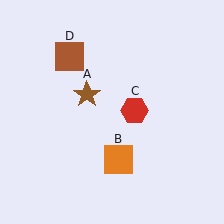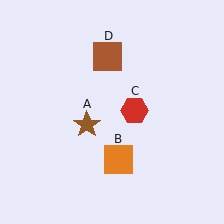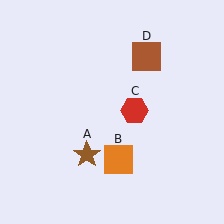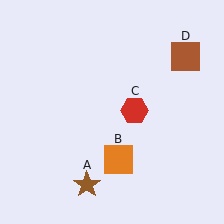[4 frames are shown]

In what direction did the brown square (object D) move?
The brown square (object D) moved right.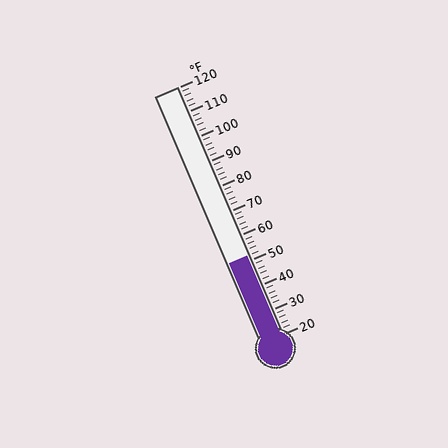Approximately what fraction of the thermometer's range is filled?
The thermometer is filled to approximately 30% of its range.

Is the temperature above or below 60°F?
The temperature is below 60°F.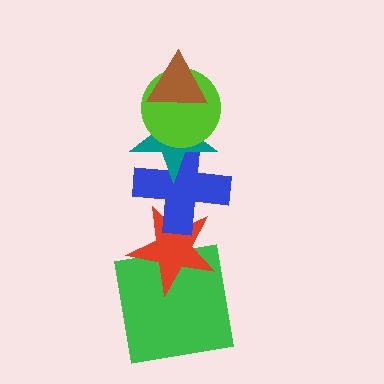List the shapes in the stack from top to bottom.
From top to bottom: the brown triangle, the lime circle, the teal star, the blue cross, the red star, the green square.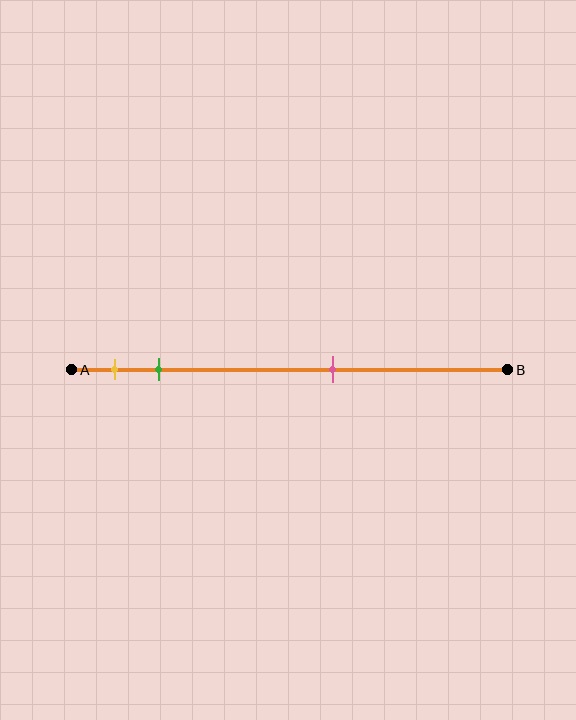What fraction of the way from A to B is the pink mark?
The pink mark is approximately 60% (0.6) of the way from A to B.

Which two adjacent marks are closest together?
The yellow and green marks are the closest adjacent pair.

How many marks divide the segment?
There are 3 marks dividing the segment.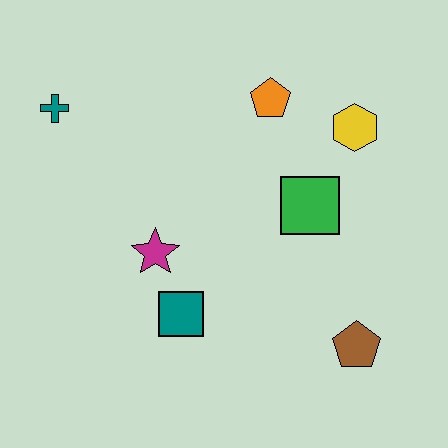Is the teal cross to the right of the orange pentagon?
No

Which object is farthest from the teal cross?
The brown pentagon is farthest from the teal cross.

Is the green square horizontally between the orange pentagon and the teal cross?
No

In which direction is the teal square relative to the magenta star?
The teal square is below the magenta star.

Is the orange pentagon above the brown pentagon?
Yes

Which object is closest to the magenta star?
The teal square is closest to the magenta star.